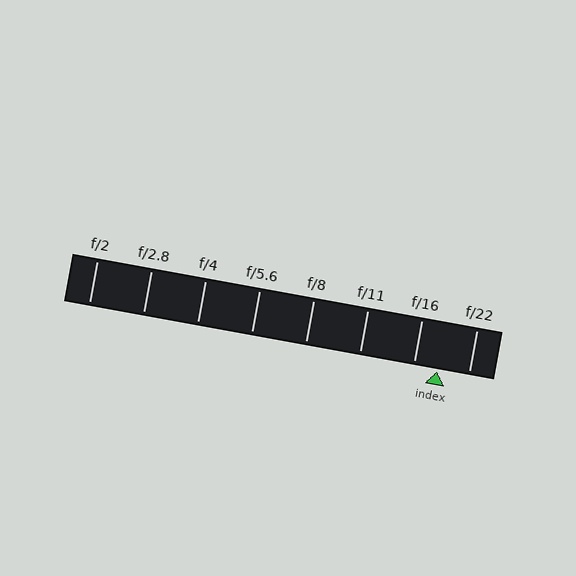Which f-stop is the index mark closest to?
The index mark is closest to f/16.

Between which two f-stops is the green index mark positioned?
The index mark is between f/16 and f/22.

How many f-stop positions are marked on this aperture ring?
There are 8 f-stop positions marked.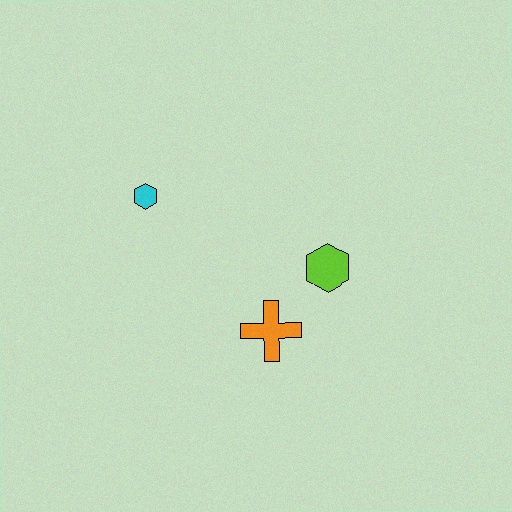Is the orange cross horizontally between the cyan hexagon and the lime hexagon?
Yes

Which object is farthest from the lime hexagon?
The cyan hexagon is farthest from the lime hexagon.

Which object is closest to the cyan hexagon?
The orange cross is closest to the cyan hexagon.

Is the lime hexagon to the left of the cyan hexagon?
No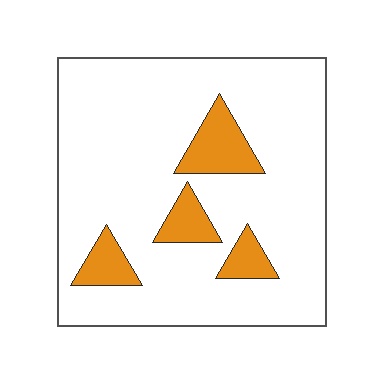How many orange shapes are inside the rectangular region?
4.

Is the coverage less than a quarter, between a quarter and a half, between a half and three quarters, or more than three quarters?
Less than a quarter.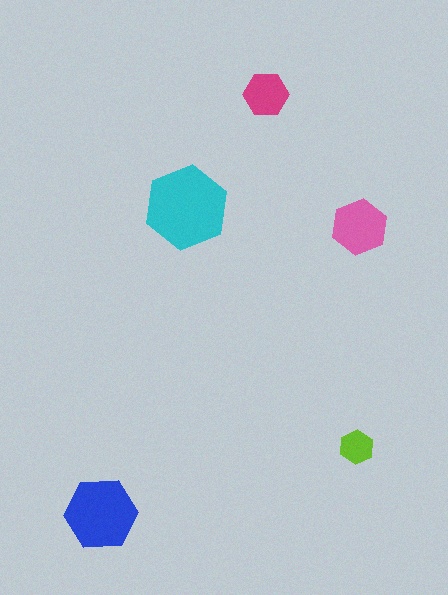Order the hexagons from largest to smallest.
the cyan one, the blue one, the pink one, the magenta one, the lime one.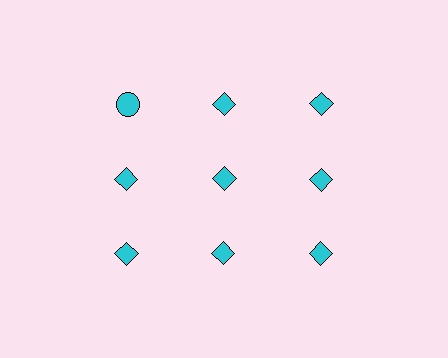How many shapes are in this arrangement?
There are 9 shapes arranged in a grid pattern.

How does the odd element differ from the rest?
It has a different shape: circle instead of diamond.